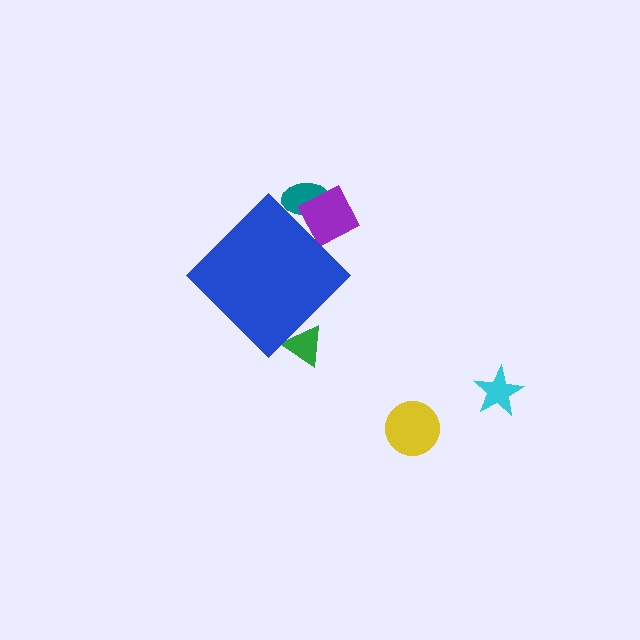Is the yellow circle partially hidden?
No, the yellow circle is fully visible.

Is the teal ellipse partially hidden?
Yes, the teal ellipse is partially hidden behind the blue diamond.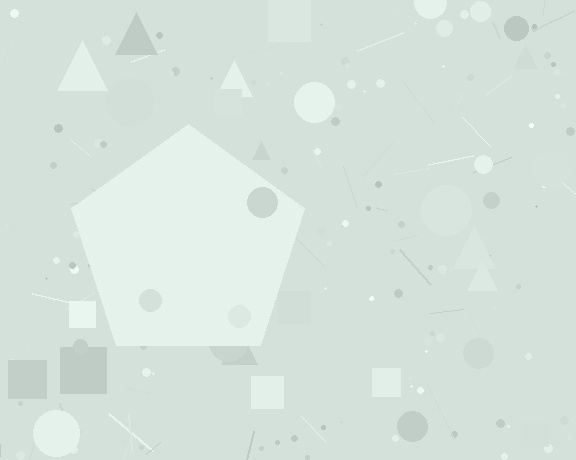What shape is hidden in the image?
A pentagon is hidden in the image.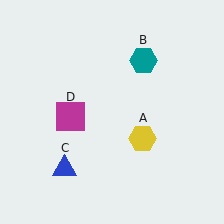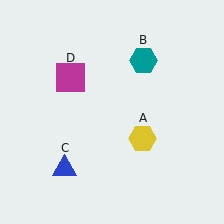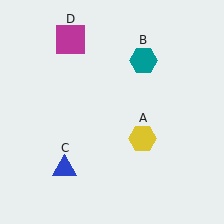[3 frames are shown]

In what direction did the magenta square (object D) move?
The magenta square (object D) moved up.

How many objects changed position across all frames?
1 object changed position: magenta square (object D).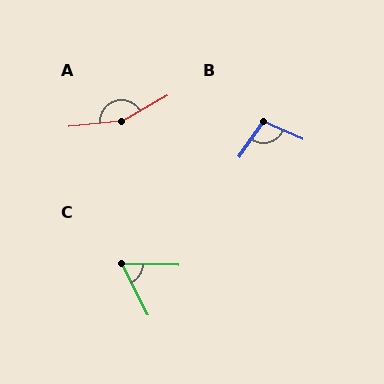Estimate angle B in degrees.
Approximately 100 degrees.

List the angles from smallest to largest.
C (61°), B (100°), A (156°).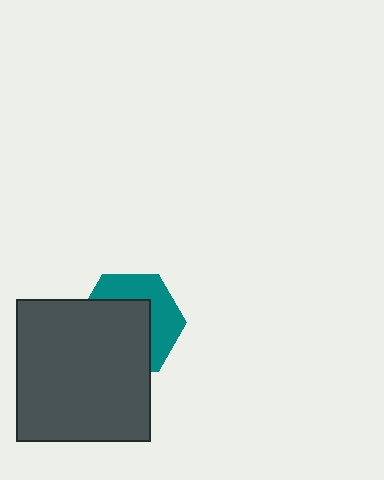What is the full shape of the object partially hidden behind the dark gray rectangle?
The partially hidden object is a teal hexagon.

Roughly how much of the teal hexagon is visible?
A small part of it is visible (roughly 43%).